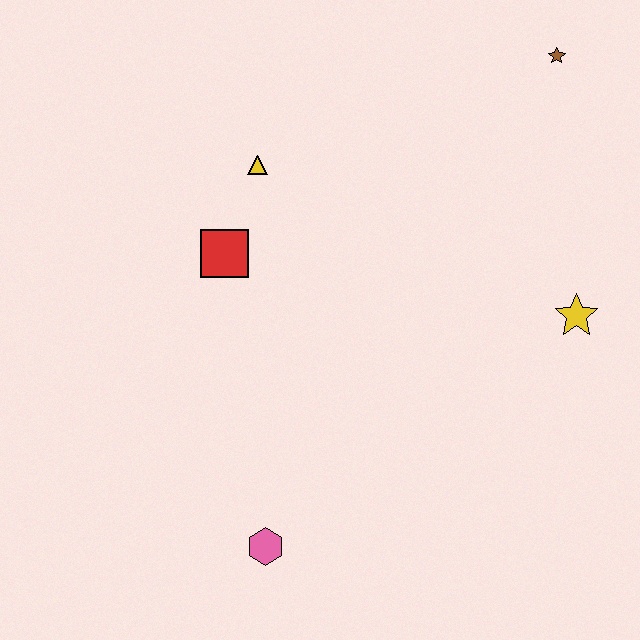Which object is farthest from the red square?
The brown star is farthest from the red square.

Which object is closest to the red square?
The yellow triangle is closest to the red square.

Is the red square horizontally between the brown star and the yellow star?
No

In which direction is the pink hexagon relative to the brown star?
The pink hexagon is below the brown star.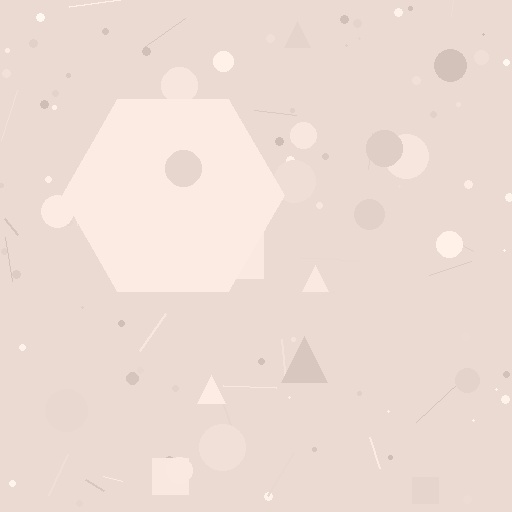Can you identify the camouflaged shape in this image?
The camouflaged shape is a hexagon.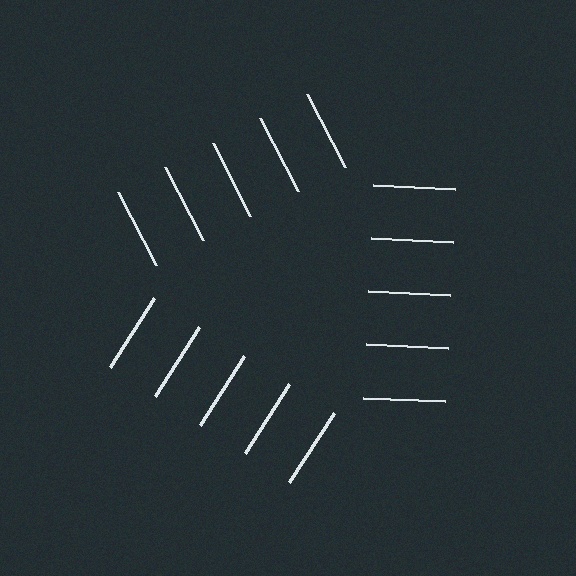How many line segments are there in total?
15 — 5 along each of the 3 edges.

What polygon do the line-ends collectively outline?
An illusory triangle — the line segments terminate on its edges but no continuous stroke is drawn.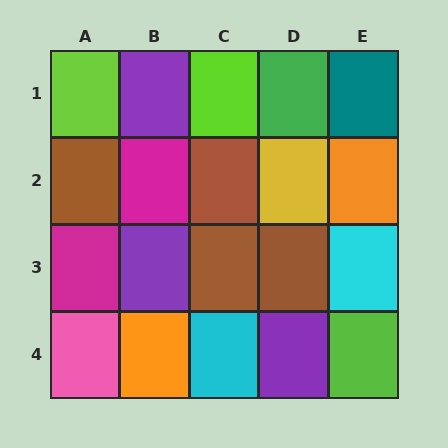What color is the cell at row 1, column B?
Purple.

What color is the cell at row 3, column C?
Brown.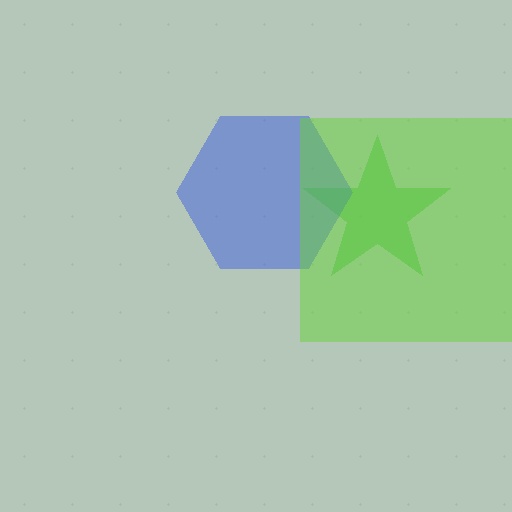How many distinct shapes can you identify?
There are 3 distinct shapes: a green star, a blue hexagon, a lime square.